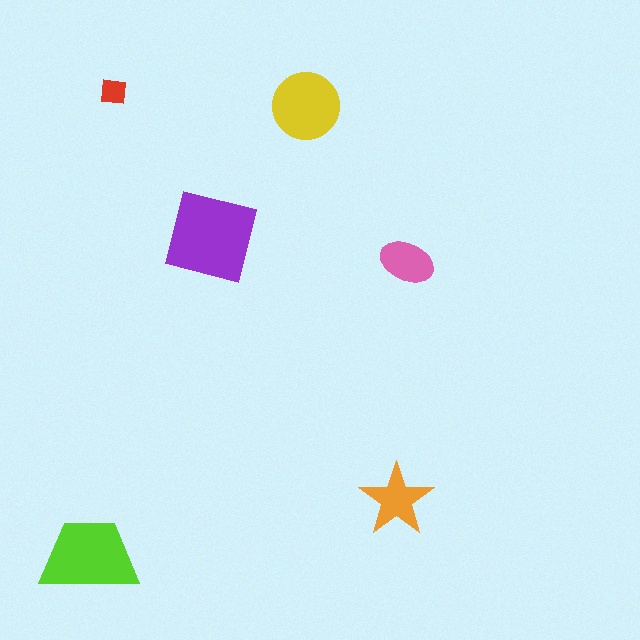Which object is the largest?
The purple square.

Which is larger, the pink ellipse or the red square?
The pink ellipse.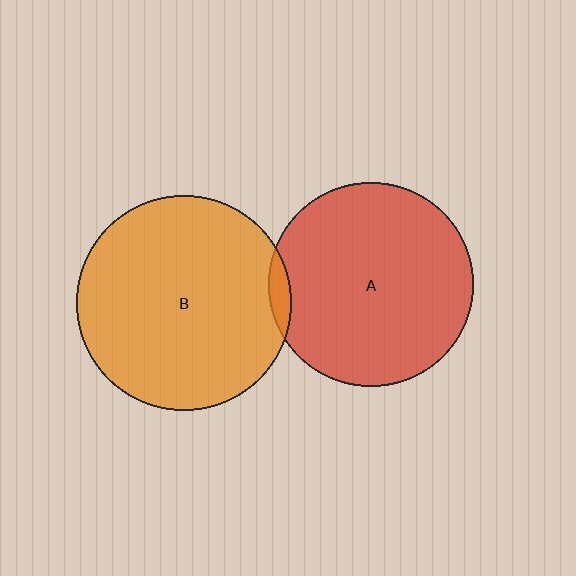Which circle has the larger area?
Circle B (orange).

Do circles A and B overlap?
Yes.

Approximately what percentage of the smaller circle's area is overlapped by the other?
Approximately 5%.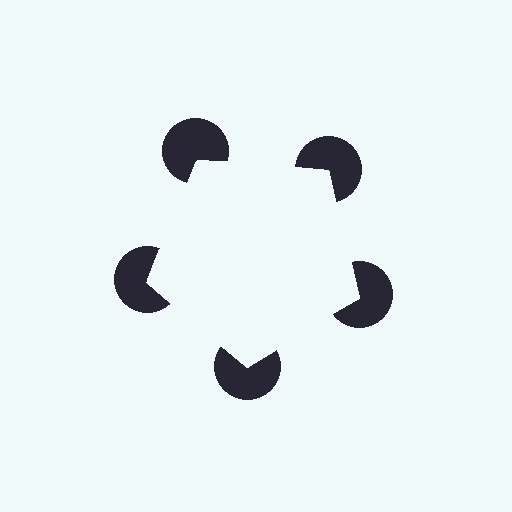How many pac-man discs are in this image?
There are 5 — one at each vertex of the illusory pentagon.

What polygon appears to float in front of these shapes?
An illusory pentagon — its edges are inferred from the aligned wedge cuts in the pac-man discs, not physically drawn.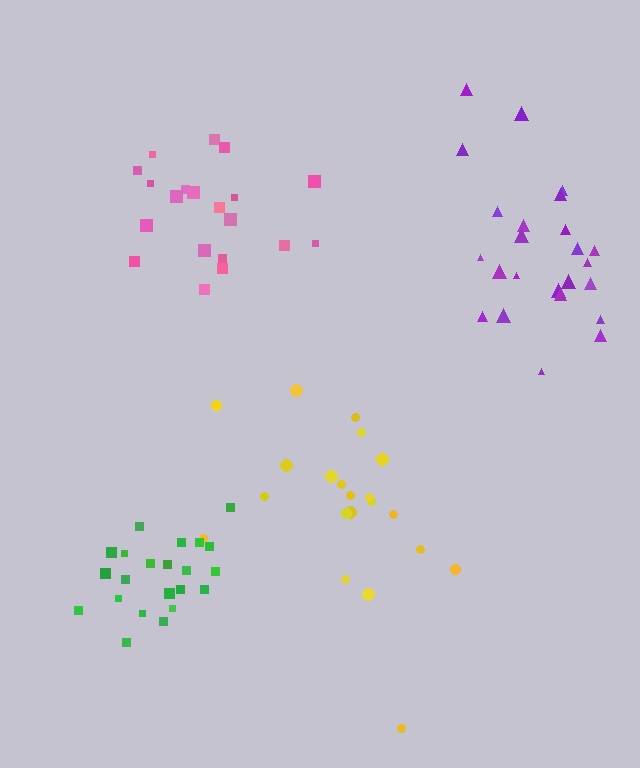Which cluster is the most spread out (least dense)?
Yellow.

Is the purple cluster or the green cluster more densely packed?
Green.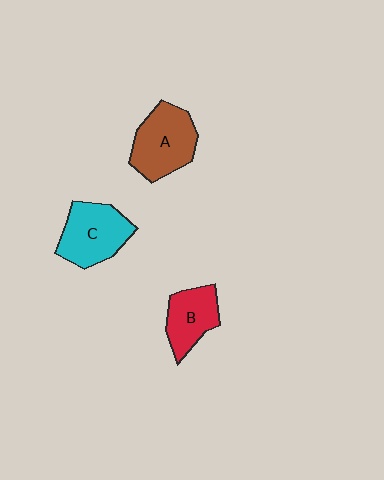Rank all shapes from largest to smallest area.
From largest to smallest: A (brown), C (cyan), B (red).